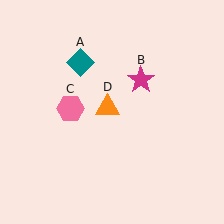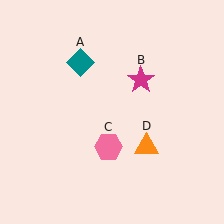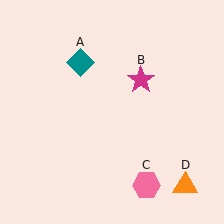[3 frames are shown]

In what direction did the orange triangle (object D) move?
The orange triangle (object D) moved down and to the right.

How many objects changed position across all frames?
2 objects changed position: pink hexagon (object C), orange triangle (object D).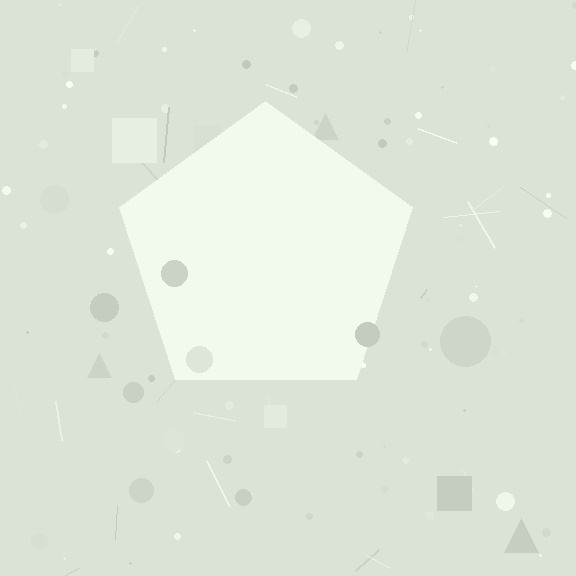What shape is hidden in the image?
A pentagon is hidden in the image.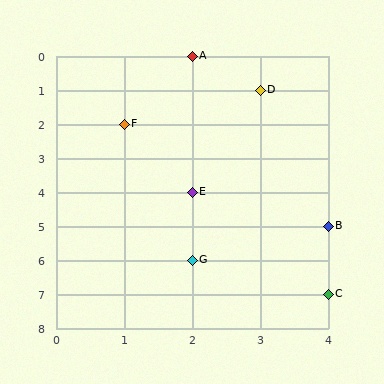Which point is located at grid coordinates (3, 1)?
Point D is at (3, 1).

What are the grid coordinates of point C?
Point C is at grid coordinates (4, 7).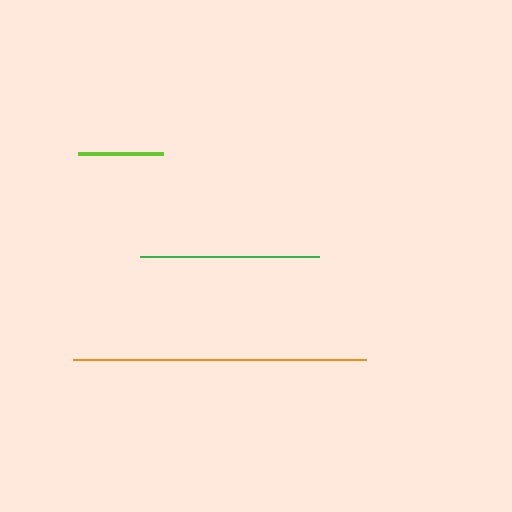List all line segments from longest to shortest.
From longest to shortest: orange, green, lime.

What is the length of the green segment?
The green segment is approximately 180 pixels long.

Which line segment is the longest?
The orange line is the longest at approximately 294 pixels.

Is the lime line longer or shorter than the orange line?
The orange line is longer than the lime line.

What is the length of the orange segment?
The orange segment is approximately 294 pixels long.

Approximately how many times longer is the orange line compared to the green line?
The orange line is approximately 1.6 times the length of the green line.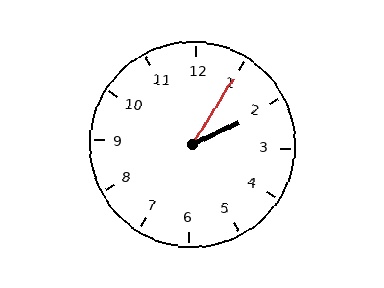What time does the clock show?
2:05.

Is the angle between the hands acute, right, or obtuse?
It is acute.